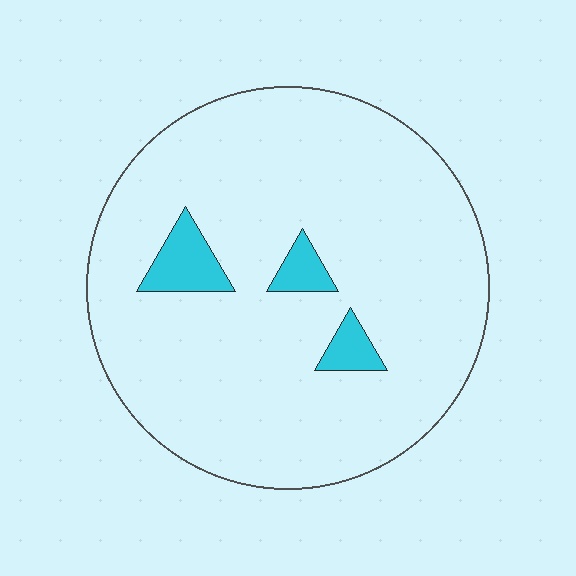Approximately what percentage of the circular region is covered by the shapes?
Approximately 5%.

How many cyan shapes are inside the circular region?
3.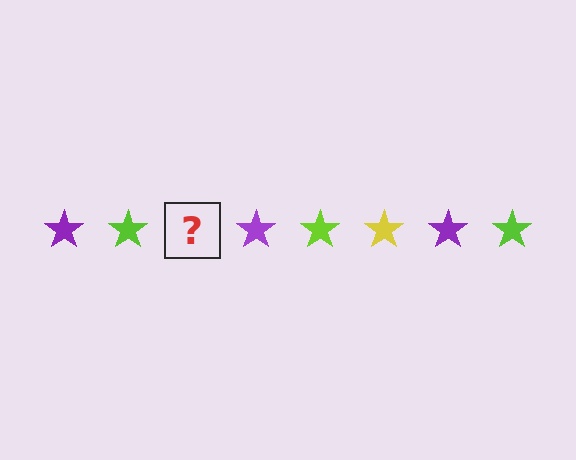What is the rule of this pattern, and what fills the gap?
The rule is that the pattern cycles through purple, lime, yellow stars. The gap should be filled with a yellow star.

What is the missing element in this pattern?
The missing element is a yellow star.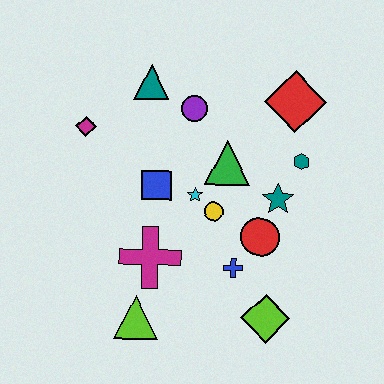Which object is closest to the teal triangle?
The purple circle is closest to the teal triangle.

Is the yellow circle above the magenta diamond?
No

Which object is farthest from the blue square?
The lime diamond is farthest from the blue square.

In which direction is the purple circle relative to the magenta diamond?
The purple circle is to the right of the magenta diamond.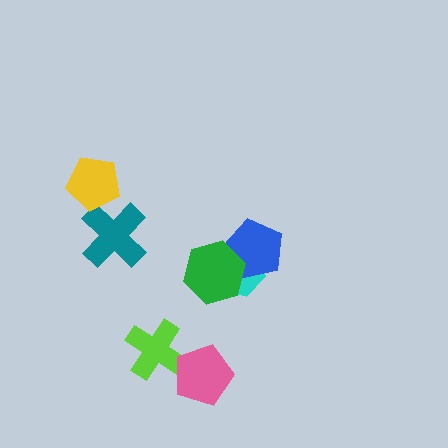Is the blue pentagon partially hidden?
Yes, it is partially covered by another shape.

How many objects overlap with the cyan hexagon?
2 objects overlap with the cyan hexagon.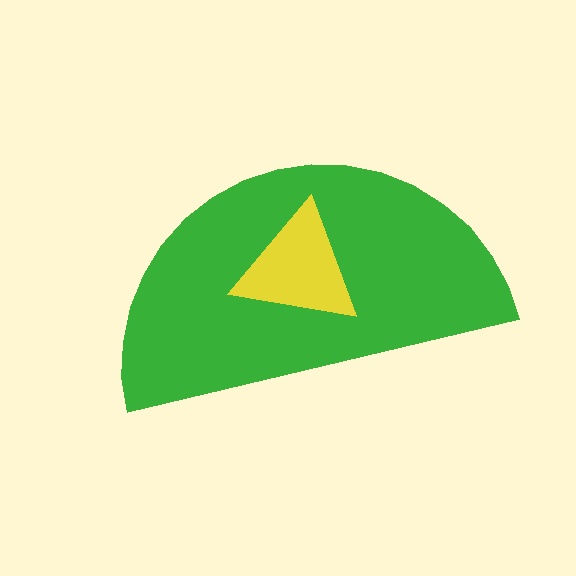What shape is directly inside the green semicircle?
The yellow triangle.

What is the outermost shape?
The green semicircle.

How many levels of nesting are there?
2.